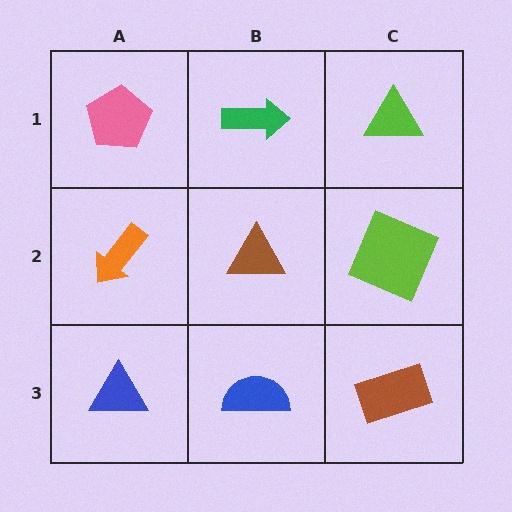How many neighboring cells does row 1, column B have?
3.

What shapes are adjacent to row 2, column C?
A lime triangle (row 1, column C), a brown rectangle (row 3, column C), a brown triangle (row 2, column B).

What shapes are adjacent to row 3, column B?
A brown triangle (row 2, column B), a blue triangle (row 3, column A), a brown rectangle (row 3, column C).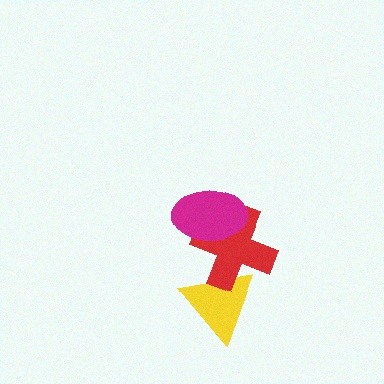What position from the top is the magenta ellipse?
The magenta ellipse is 1st from the top.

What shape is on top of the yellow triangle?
The red cross is on top of the yellow triangle.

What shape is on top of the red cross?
The magenta ellipse is on top of the red cross.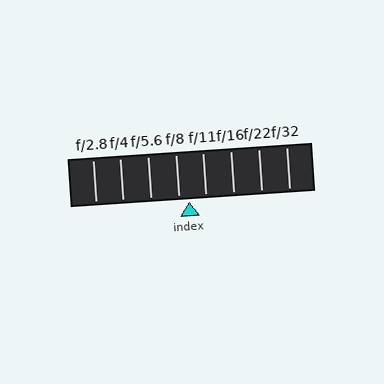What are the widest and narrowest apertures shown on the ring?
The widest aperture shown is f/2.8 and the narrowest is f/32.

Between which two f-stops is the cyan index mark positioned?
The index mark is between f/8 and f/11.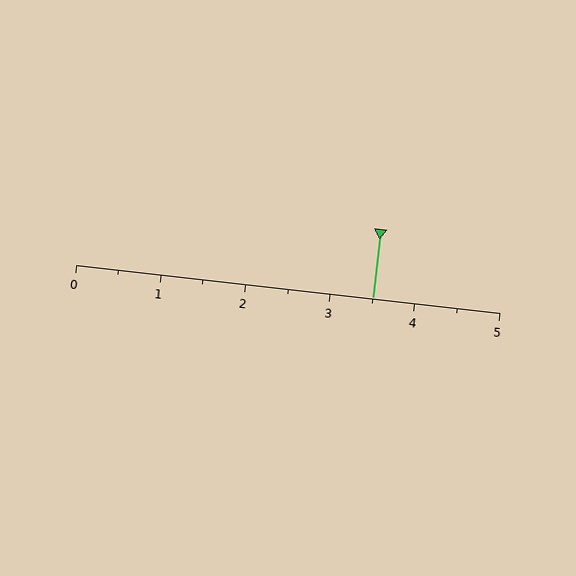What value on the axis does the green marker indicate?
The marker indicates approximately 3.5.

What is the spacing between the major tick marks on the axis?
The major ticks are spaced 1 apart.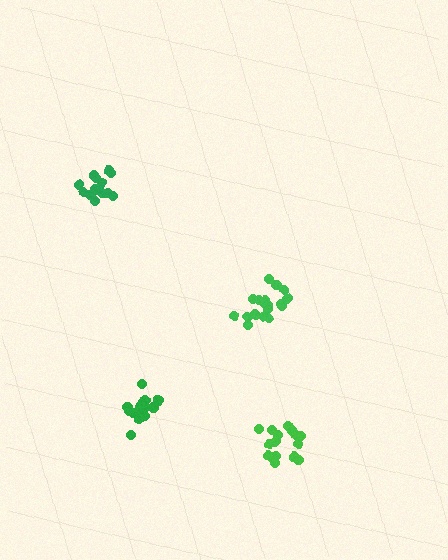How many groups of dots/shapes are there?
There are 4 groups.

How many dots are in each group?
Group 1: 18 dots, Group 2: 13 dots, Group 3: 17 dots, Group 4: 15 dots (63 total).